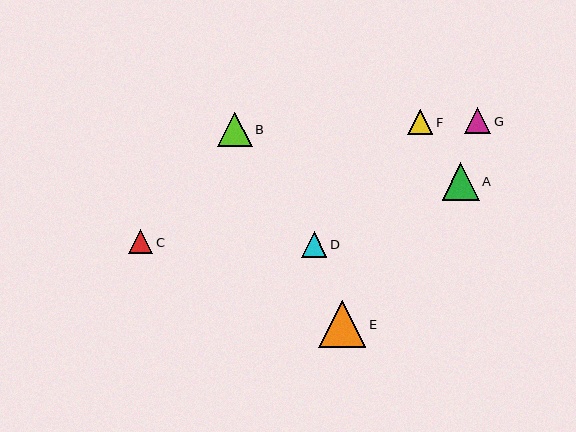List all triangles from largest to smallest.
From largest to smallest: E, A, B, G, D, F, C.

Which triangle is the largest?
Triangle E is the largest with a size of approximately 47 pixels.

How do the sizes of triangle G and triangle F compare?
Triangle G and triangle F are approximately the same size.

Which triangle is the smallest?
Triangle C is the smallest with a size of approximately 24 pixels.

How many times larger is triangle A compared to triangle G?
Triangle A is approximately 1.4 times the size of triangle G.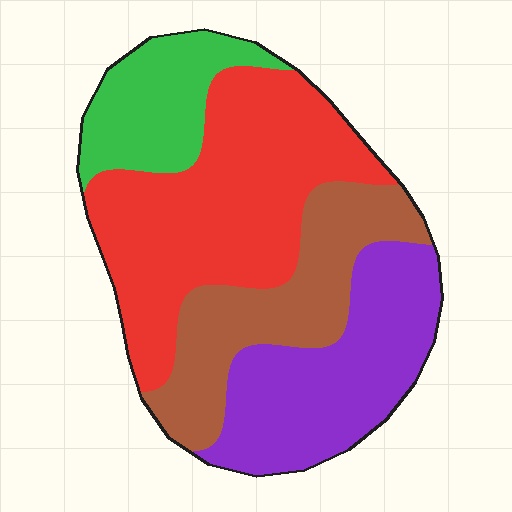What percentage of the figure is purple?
Purple takes up between a sixth and a third of the figure.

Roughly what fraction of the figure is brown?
Brown takes up about one fifth (1/5) of the figure.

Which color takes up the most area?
Red, at roughly 40%.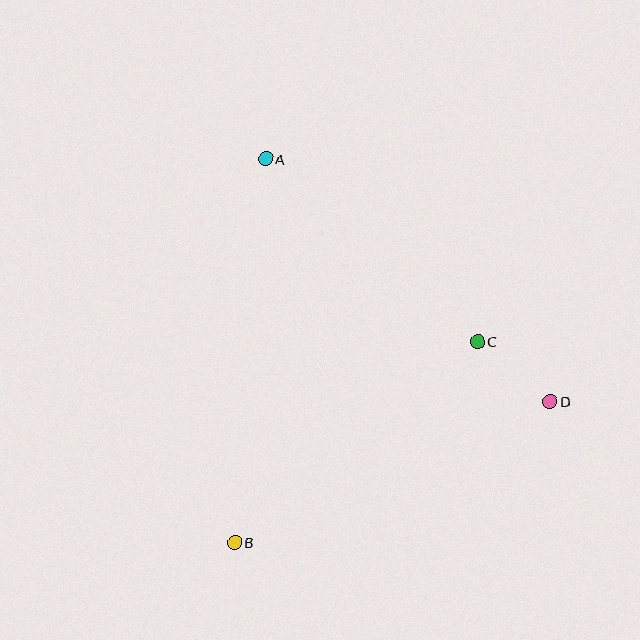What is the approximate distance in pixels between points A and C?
The distance between A and C is approximately 280 pixels.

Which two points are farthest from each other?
Points A and B are farthest from each other.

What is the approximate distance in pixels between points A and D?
The distance between A and D is approximately 374 pixels.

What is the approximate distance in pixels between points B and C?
The distance between B and C is approximately 315 pixels.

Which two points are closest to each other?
Points C and D are closest to each other.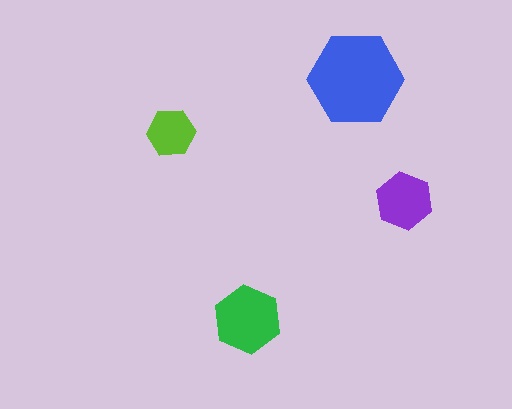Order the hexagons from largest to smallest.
the blue one, the green one, the purple one, the lime one.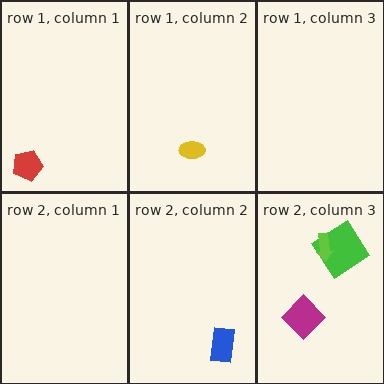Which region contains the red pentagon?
The row 1, column 1 region.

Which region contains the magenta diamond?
The row 2, column 3 region.